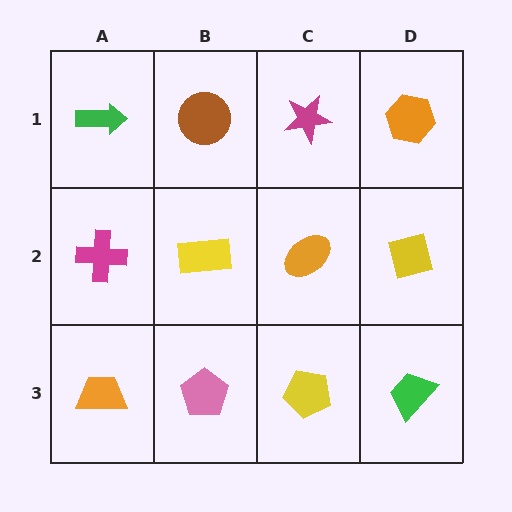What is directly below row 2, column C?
A yellow pentagon.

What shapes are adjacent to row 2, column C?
A magenta star (row 1, column C), a yellow pentagon (row 3, column C), a yellow rectangle (row 2, column B), a yellow square (row 2, column D).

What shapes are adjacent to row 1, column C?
An orange ellipse (row 2, column C), a brown circle (row 1, column B), an orange hexagon (row 1, column D).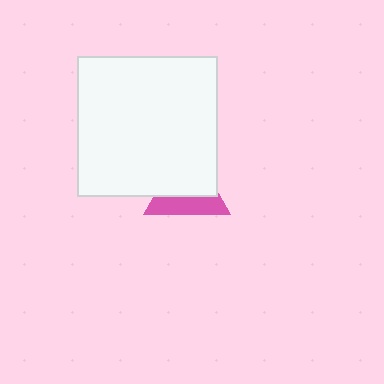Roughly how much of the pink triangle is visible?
A small part of it is visible (roughly 42%).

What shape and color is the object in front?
The object in front is a white square.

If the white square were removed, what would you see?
You would see the complete pink triangle.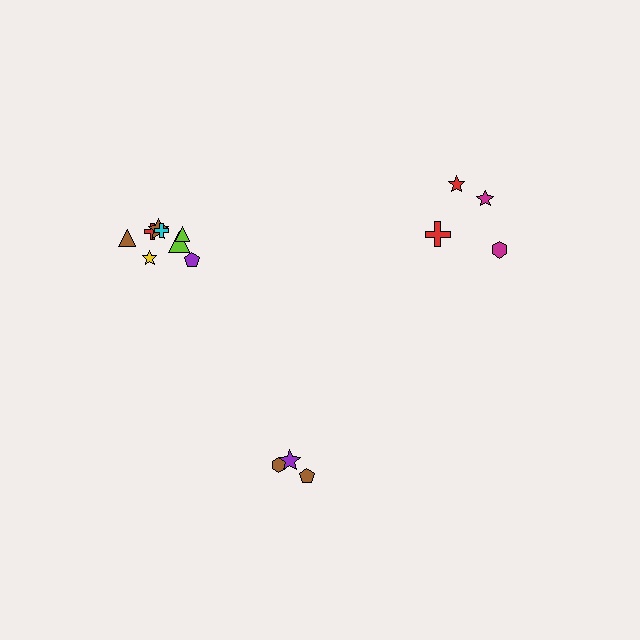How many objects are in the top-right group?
There are 4 objects.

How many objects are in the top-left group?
There are 8 objects.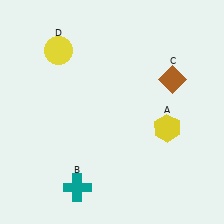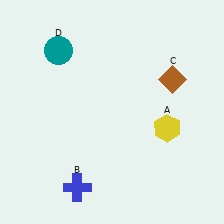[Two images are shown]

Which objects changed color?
B changed from teal to blue. D changed from yellow to teal.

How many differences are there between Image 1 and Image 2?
There are 2 differences between the two images.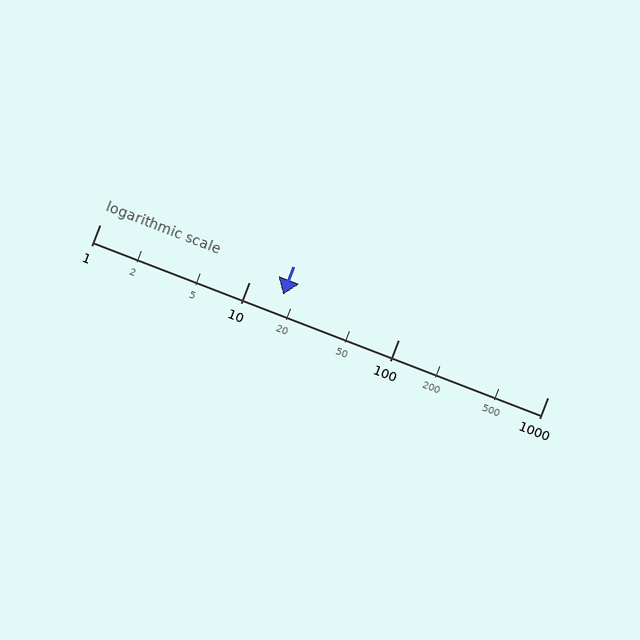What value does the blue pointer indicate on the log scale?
The pointer indicates approximately 17.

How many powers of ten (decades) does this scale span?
The scale spans 3 decades, from 1 to 1000.